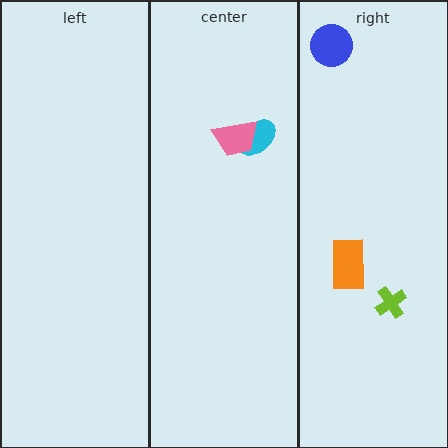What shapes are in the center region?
The cyan ellipse, the pink trapezoid.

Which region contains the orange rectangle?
The right region.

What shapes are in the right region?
The lime cross, the blue circle, the orange rectangle.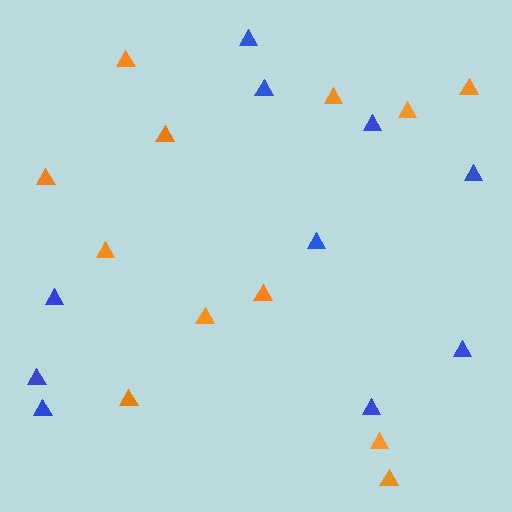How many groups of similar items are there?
There are 2 groups: one group of orange triangles (12) and one group of blue triangles (10).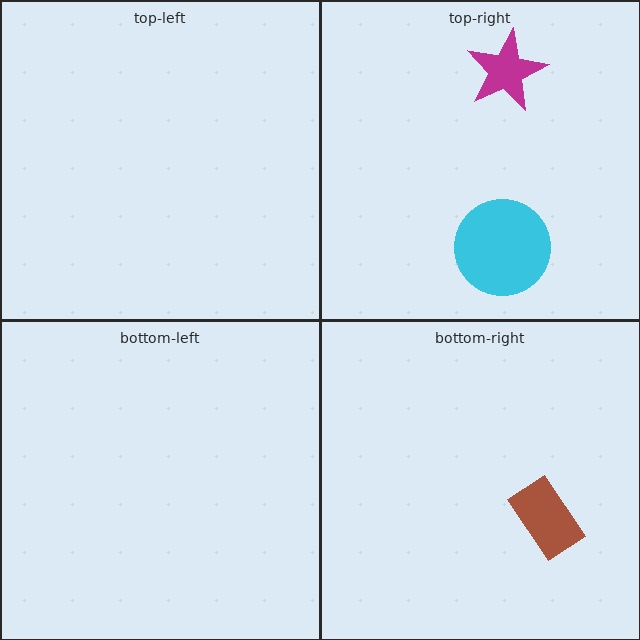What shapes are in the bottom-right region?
The brown rectangle.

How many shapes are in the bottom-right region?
1.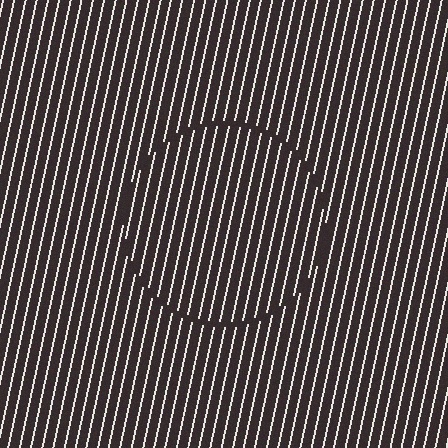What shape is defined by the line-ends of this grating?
An illusory circle. The interior of the shape contains the same grating, shifted by half a period — the contour is defined by the phase discontinuity where line-ends from the inner and outer gratings abut.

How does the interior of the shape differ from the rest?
The interior of the shape contains the same grating, shifted by half a period — the contour is defined by the phase discontinuity where line-ends from the inner and outer gratings abut.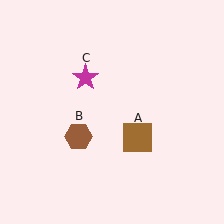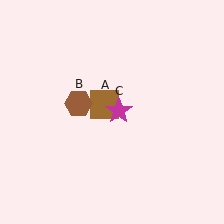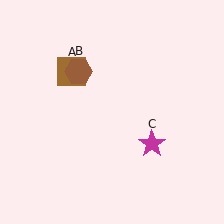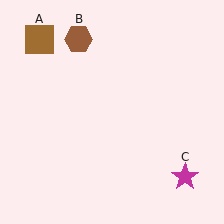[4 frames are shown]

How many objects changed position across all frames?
3 objects changed position: brown square (object A), brown hexagon (object B), magenta star (object C).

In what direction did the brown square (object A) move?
The brown square (object A) moved up and to the left.